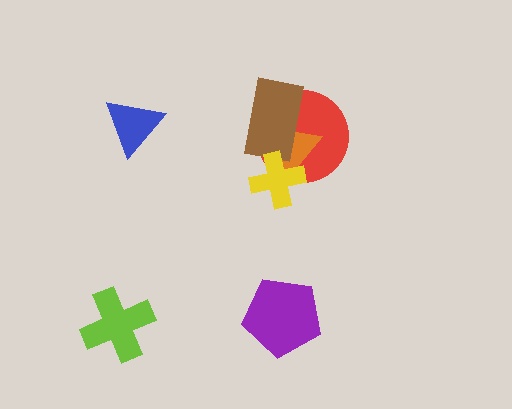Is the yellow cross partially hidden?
No, no other shape covers it.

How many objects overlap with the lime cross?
0 objects overlap with the lime cross.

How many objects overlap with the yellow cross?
2 objects overlap with the yellow cross.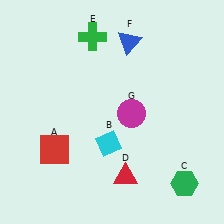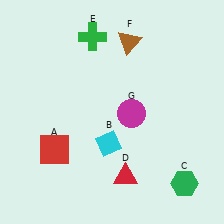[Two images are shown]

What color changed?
The triangle (F) changed from blue in Image 1 to brown in Image 2.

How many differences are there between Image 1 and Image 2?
There is 1 difference between the two images.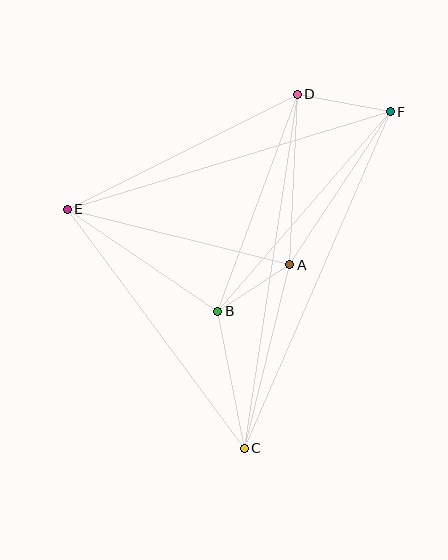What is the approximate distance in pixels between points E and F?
The distance between E and F is approximately 338 pixels.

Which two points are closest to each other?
Points A and B are closest to each other.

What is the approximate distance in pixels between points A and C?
The distance between A and C is approximately 189 pixels.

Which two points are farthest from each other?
Points C and F are farthest from each other.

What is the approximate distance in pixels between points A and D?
The distance between A and D is approximately 171 pixels.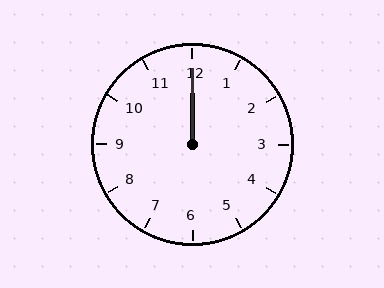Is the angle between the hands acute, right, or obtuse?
It is acute.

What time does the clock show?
12:00.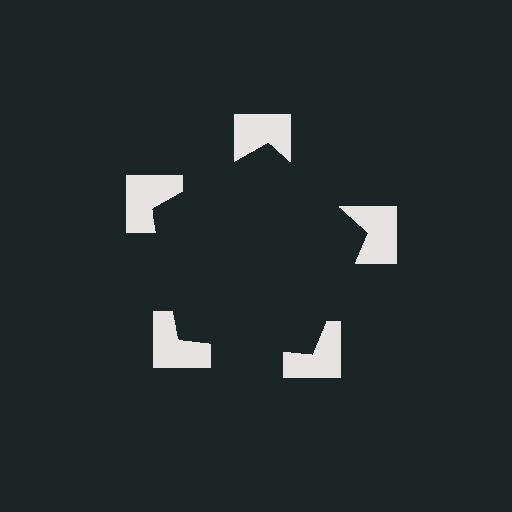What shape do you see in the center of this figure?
An illusory pentagon — its edges are inferred from the aligned wedge cuts in the notched squares, not physically drawn.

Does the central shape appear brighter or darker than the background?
It typically appears slightly darker than the background, even though no actual brightness change is drawn.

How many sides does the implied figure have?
5 sides.